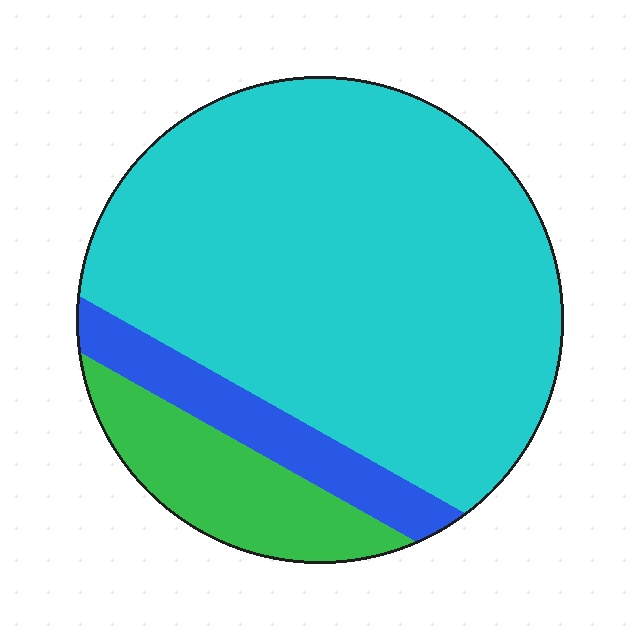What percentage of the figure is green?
Green takes up about one eighth (1/8) of the figure.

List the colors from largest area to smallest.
From largest to smallest: cyan, green, blue.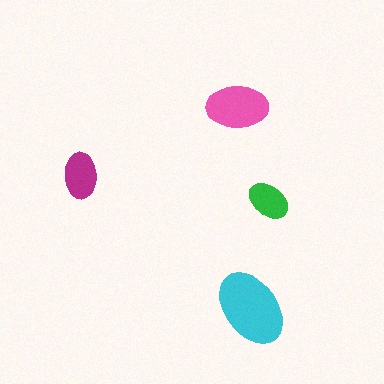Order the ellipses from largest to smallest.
the cyan one, the pink one, the magenta one, the green one.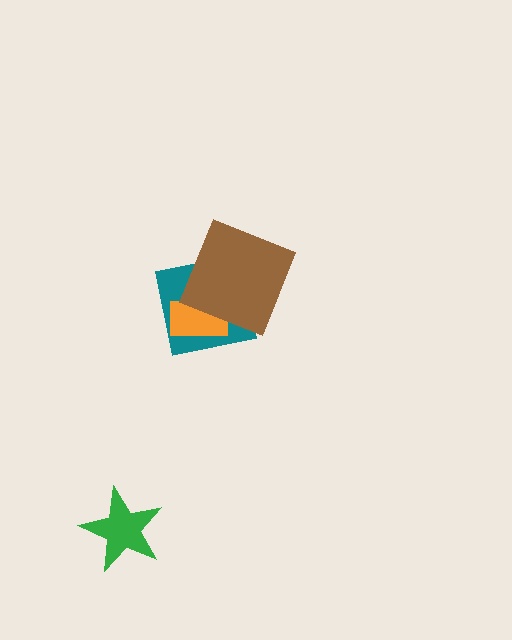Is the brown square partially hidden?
No, no other shape covers it.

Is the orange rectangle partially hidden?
Yes, it is partially covered by another shape.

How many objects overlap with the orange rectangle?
2 objects overlap with the orange rectangle.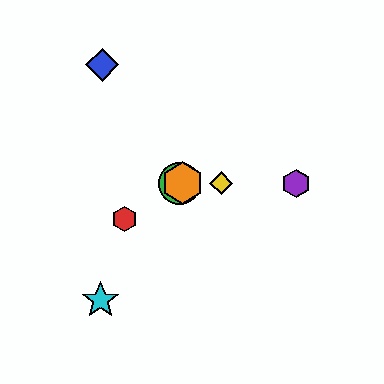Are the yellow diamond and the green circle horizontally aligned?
Yes, both are at y≈183.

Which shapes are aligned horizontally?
The green circle, the yellow diamond, the purple hexagon, the orange hexagon are aligned horizontally.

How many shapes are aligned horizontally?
4 shapes (the green circle, the yellow diamond, the purple hexagon, the orange hexagon) are aligned horizontally.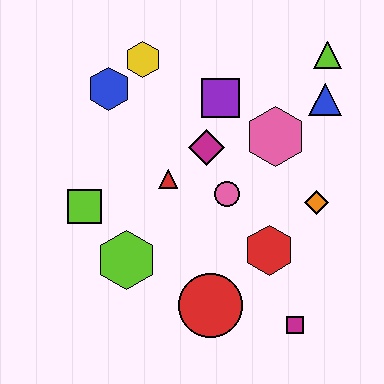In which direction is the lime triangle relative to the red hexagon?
The lime triangle is above the red hexagon.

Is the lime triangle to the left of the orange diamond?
No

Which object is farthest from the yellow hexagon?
The magenta square is farthest from the yellow hexagon.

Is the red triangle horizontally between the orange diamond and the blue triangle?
No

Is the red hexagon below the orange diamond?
Yes